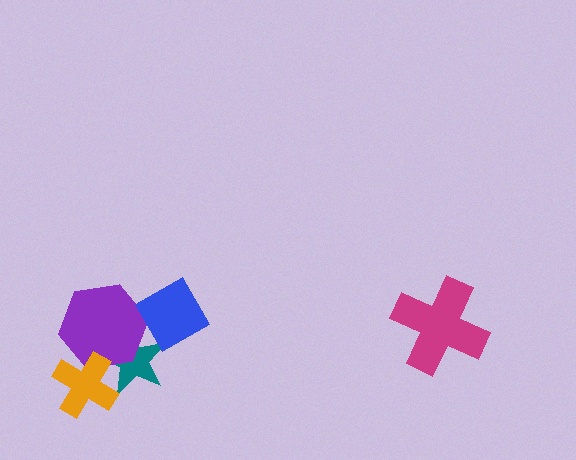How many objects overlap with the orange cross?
2 objects overlap with the orange cross.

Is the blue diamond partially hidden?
No, no other shape covers it.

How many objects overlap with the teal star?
3 objects overlap with the teal star.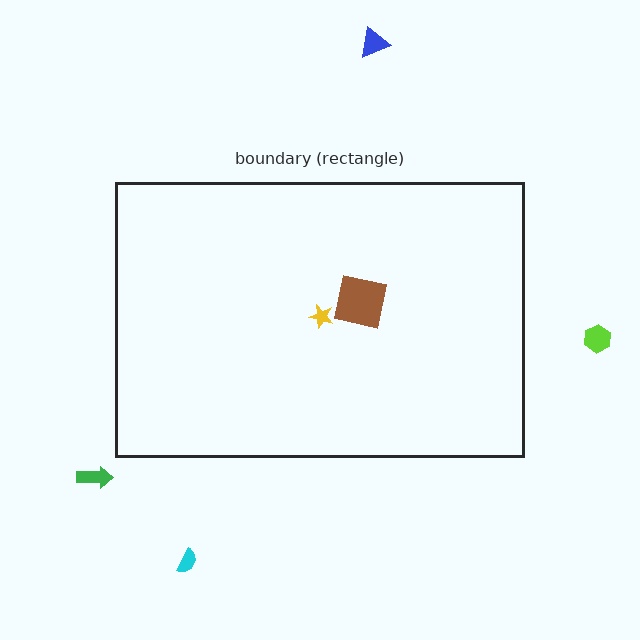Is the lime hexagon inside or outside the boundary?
Outside.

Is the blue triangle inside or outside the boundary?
Outside.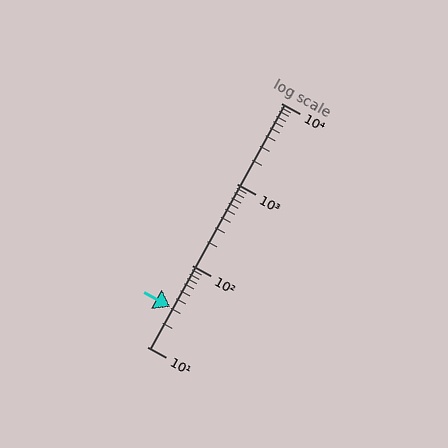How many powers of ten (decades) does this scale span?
The scale spans 3 decades, from 10 to 10000.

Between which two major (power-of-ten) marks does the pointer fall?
The pointer is between 10 and 100.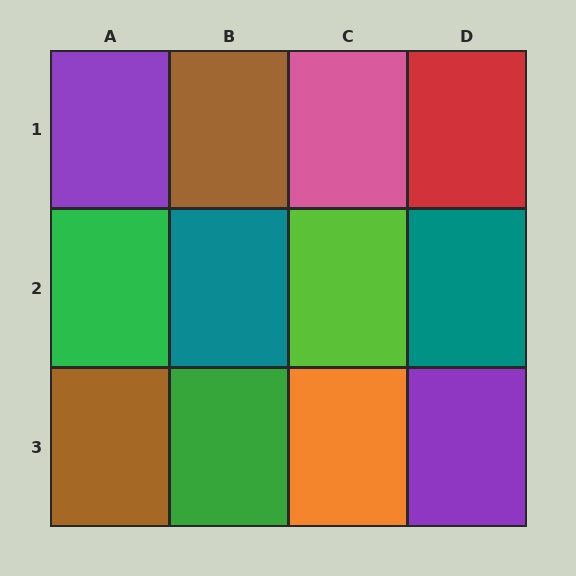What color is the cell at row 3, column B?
Green.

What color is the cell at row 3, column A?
Brown.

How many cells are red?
1 cell is red.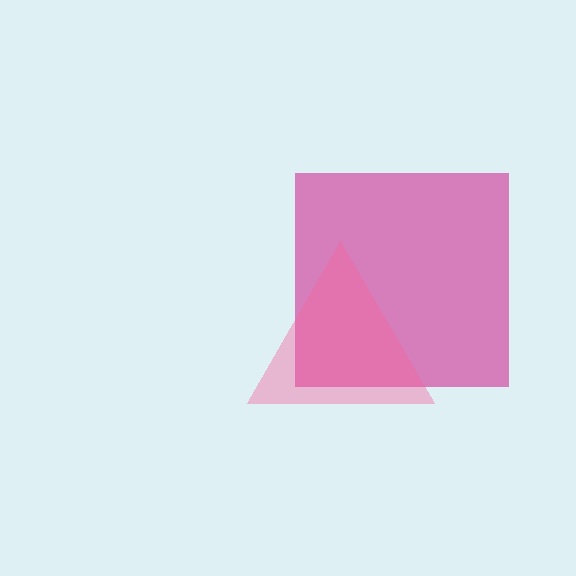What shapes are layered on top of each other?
The layered shapes are: a magenta square, a pink triangle.